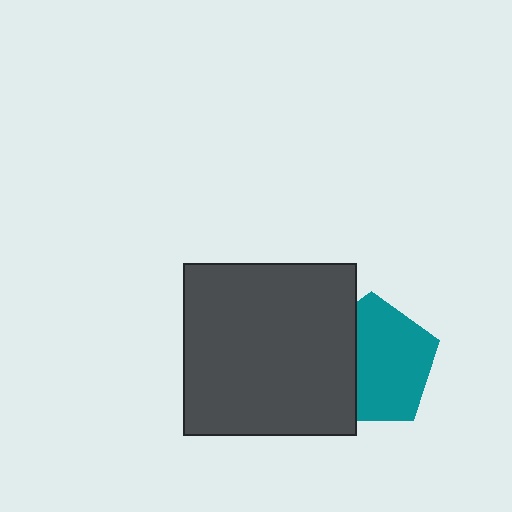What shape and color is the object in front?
The object in front is a dark gray square.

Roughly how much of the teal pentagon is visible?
About half of it is visible (roughly 64%).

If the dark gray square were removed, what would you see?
You would see the complete teal pentagon.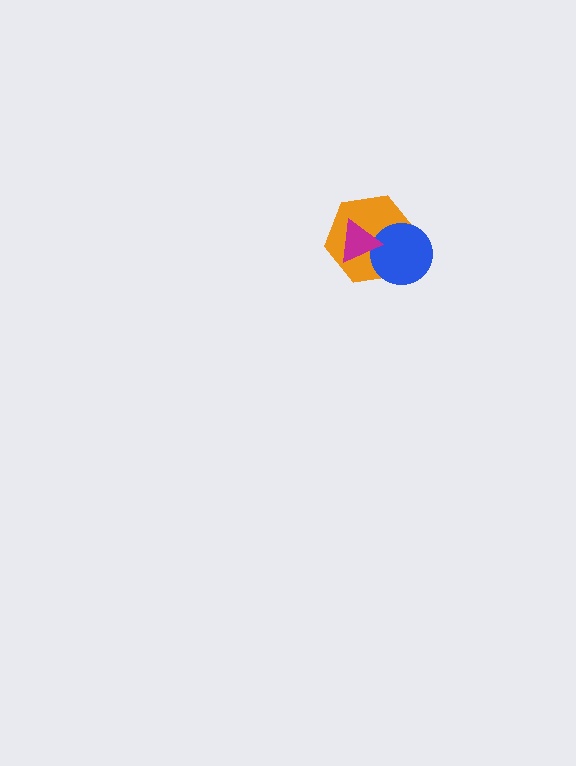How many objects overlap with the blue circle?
2 objects overlap with the blue circle.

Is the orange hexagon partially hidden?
Yes, it is partially covered by another shape.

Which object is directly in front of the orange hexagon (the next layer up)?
The blue circle is directly in front of the orange hexagon.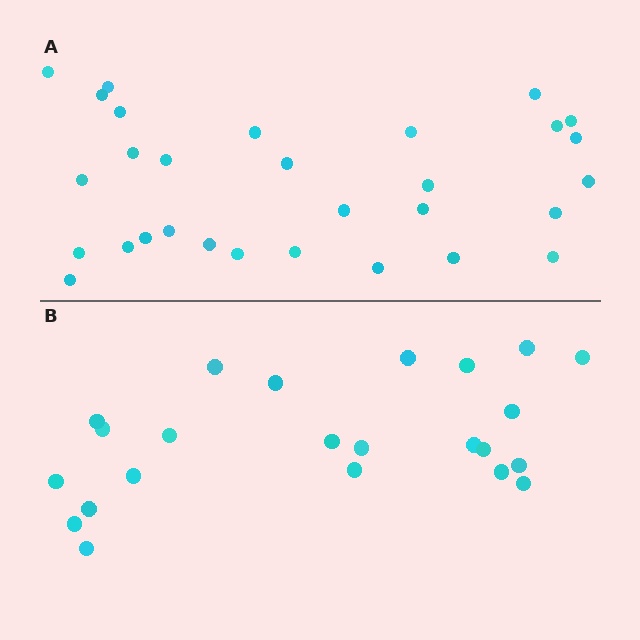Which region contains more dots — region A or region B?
Region A (the top region) has more dots.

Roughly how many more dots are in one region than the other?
Region A has roughly 8 or so more dots than region B.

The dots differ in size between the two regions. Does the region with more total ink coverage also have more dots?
No. Region B has more total ink coverage because its dots are larger, but region A actually contains more individual dots. Total area can be misleading — the number of items is what matters here.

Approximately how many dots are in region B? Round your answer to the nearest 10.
About 20 dots. (The exact count is 23, which rounds to 20.)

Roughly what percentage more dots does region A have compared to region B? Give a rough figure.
About 30% more.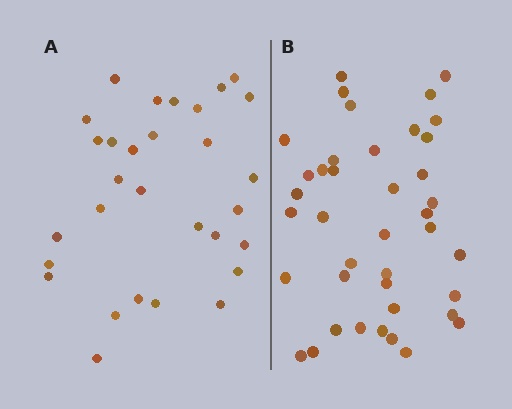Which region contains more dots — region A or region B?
Region B (the right region) has more dots.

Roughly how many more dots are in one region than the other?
Region B has roughly 10 or so more dots than region A.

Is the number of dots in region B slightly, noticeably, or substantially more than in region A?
Region B has noticeably more, but not dramatically so. The ratio is roughly 1.3 to 1.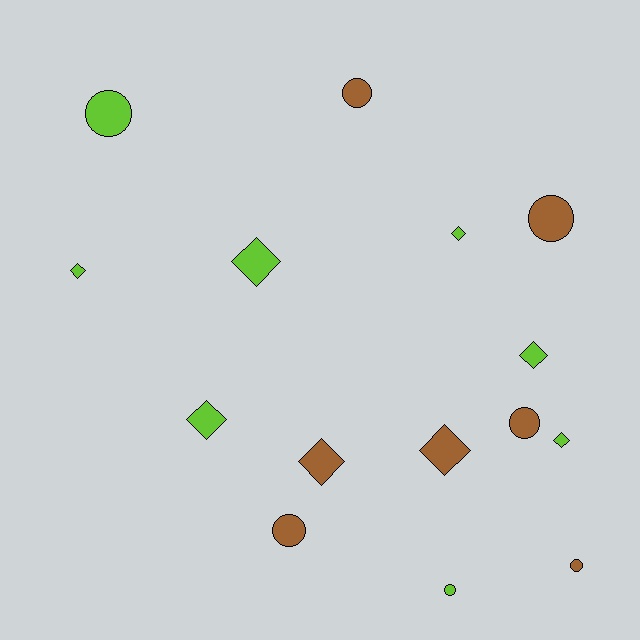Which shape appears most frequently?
Diamond, with 8 objects.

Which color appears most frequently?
Lime, with 8 objects.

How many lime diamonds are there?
There are 6 lime diamonds.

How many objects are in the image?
There are 15 objects.